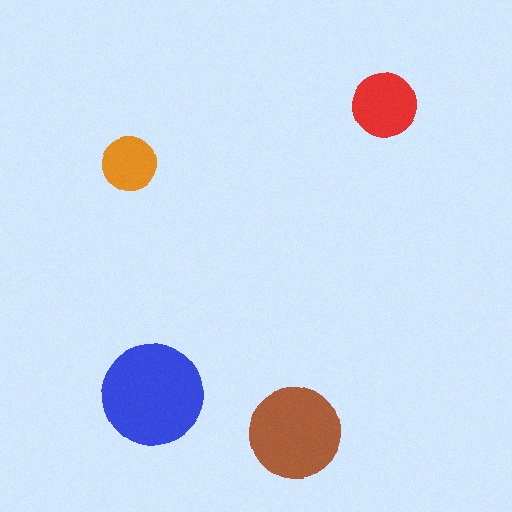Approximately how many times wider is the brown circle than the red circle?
About 1.5 times wider.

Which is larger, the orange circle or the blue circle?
The blue one.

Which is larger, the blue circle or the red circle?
The blue one.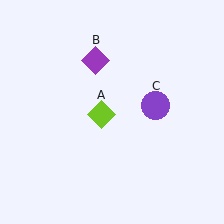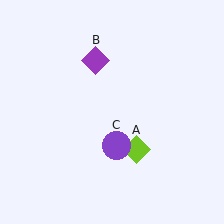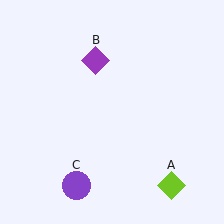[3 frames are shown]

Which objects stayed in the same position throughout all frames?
Purple diamond (object B) remained stationary.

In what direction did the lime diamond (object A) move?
The lime diamond (object A) moved down and to the right.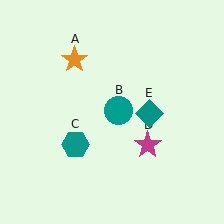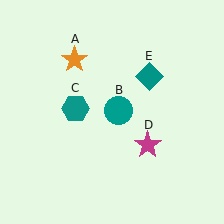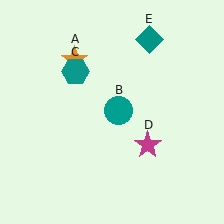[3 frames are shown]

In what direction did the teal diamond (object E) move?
The teal diamond (object E) moved up.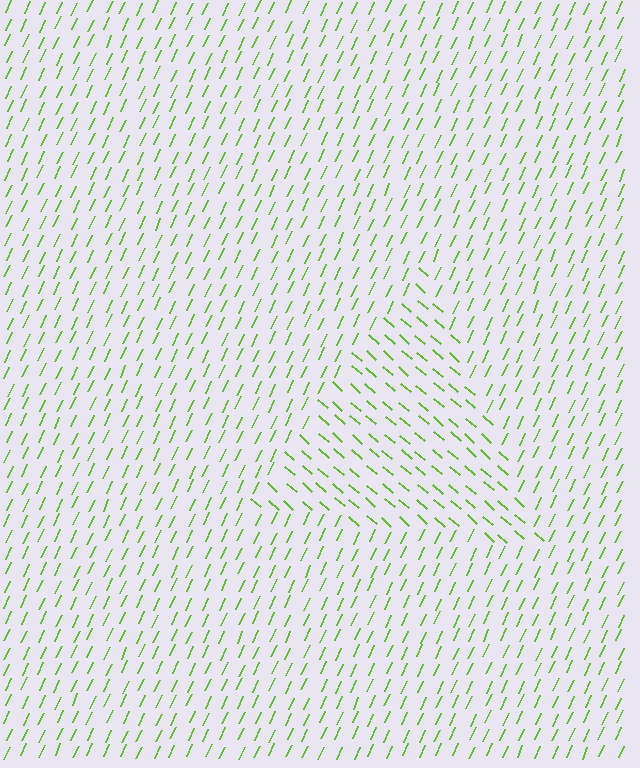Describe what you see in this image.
The image is filled with small lime line segments. A triangle region in the image has lines oriented differently from the surrounding lines, creating a visible texture boundary.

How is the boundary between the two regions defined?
The boundary is defined purely by a change in line orientation (approximately 74 degrees difference). All lines are the same color and thickness.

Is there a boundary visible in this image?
Yes, there is a texture boundary formed by a change in line orientation.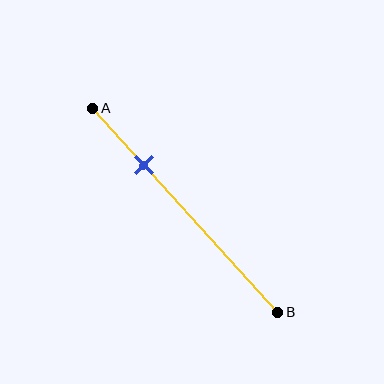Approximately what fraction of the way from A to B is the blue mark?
The blue mark is approximately 30% of the way from A to B.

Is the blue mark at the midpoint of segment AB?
No, the mark is at about 30% from A, not at the 50% midpoint.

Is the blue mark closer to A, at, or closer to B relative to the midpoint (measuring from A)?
The blue mark is closer to point A than the midpoint of segment AB.